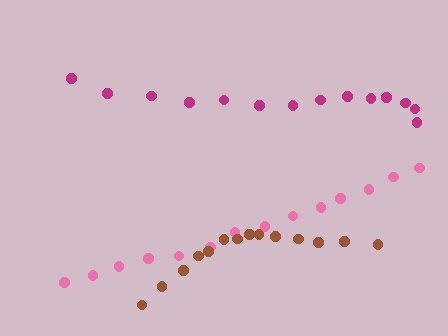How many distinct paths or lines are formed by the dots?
There are 3 distinct paths.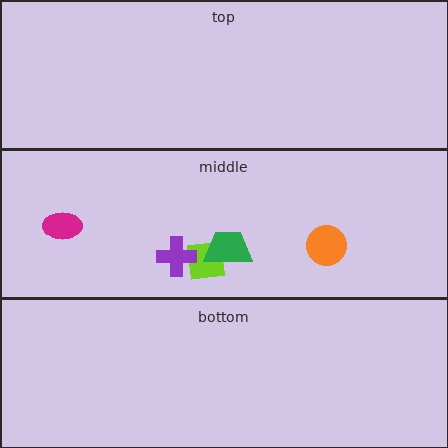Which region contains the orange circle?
The middle region.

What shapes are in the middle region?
The lime square, the purple cross, the orange circle, the magenta ellipse, the green trapezoid.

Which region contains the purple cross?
The middle region.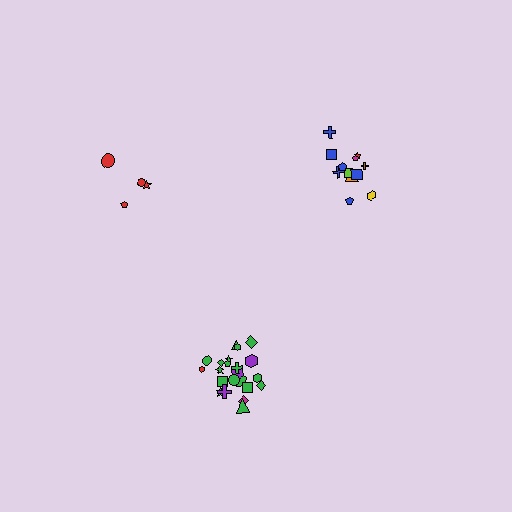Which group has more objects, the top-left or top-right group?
The top-right group.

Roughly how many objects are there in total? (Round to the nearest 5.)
Roughly 40 objects in total.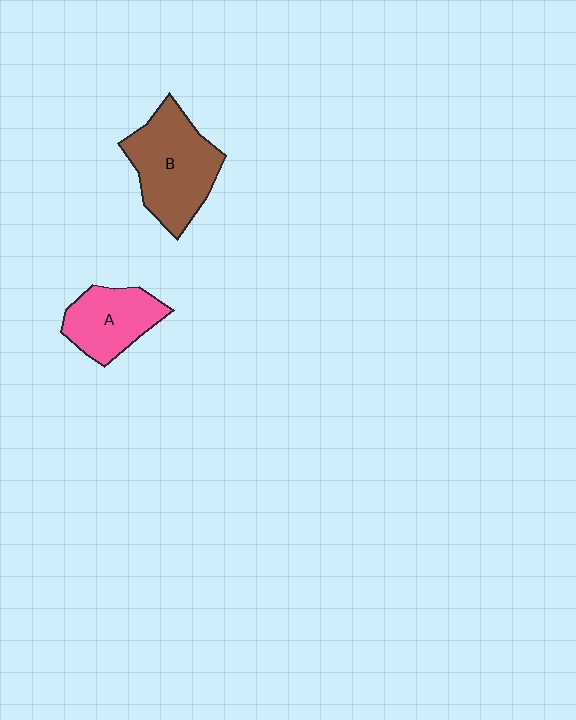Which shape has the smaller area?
Shape A (pink).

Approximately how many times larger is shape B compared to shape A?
Approximately 1.5 times.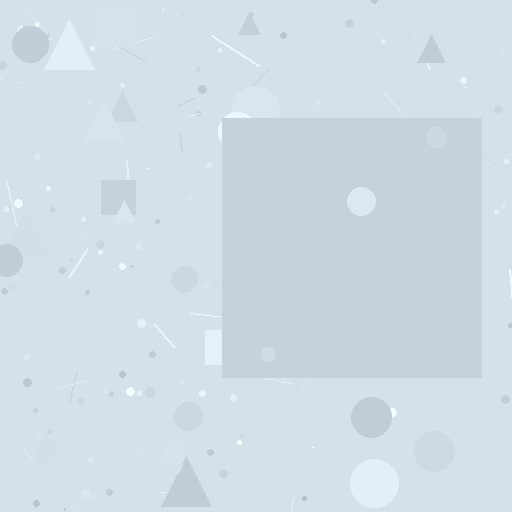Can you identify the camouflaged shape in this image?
The camouflaged shape is a square.